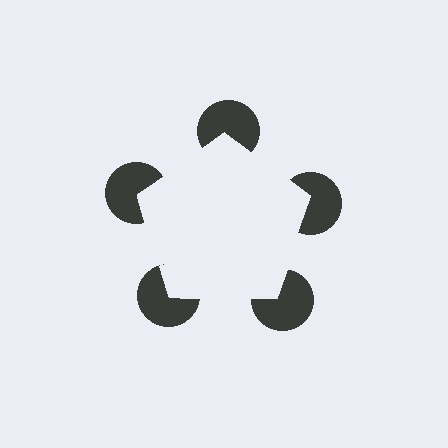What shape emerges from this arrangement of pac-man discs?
An illusory pentagon — its edges are inferred from the aligned wedge cuts in the pac-man discs, not physically drawn.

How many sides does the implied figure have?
5 sides.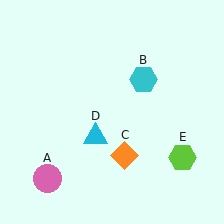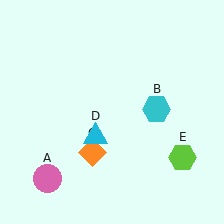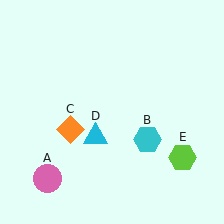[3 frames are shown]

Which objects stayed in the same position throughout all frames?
Pink circle (object A) and cyan triangle (object D) and lime hexagon (object E) remained stationary.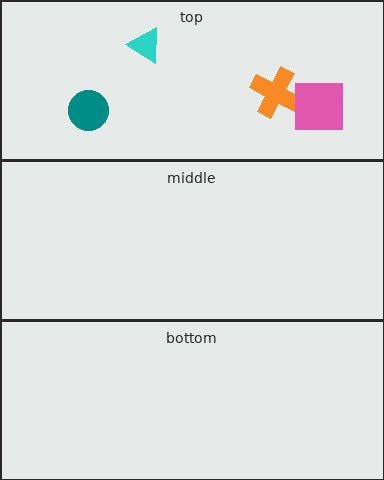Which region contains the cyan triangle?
The top region.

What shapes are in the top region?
The orange cross, the cyan triangle, the pink square, the teal circle.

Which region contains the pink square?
The top region.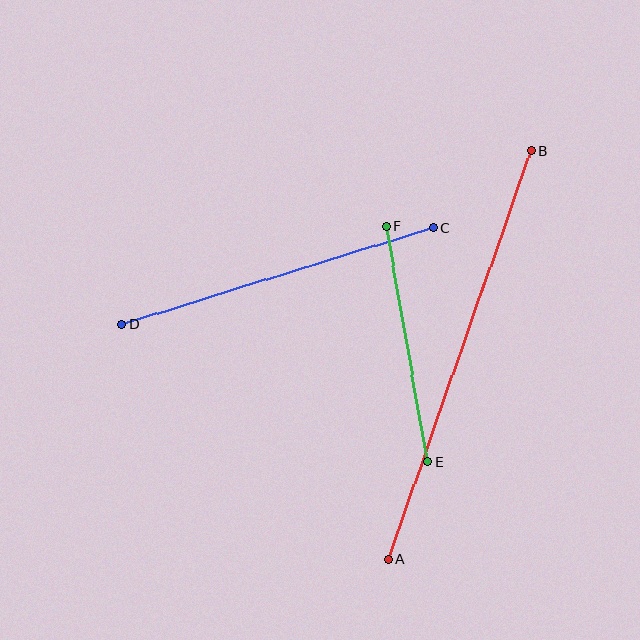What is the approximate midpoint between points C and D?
The midpoint is at approximately (277, 276) pixels.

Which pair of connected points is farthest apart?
Points A and B are farthest apart.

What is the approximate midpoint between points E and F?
The midpoint is at approximately (407, 344) pixels.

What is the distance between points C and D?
The distance is approximately 326 pixels.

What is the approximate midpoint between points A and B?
The midpoint is at approximately (460, 355) pixels.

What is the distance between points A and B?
The distance is approximately 433 pixels.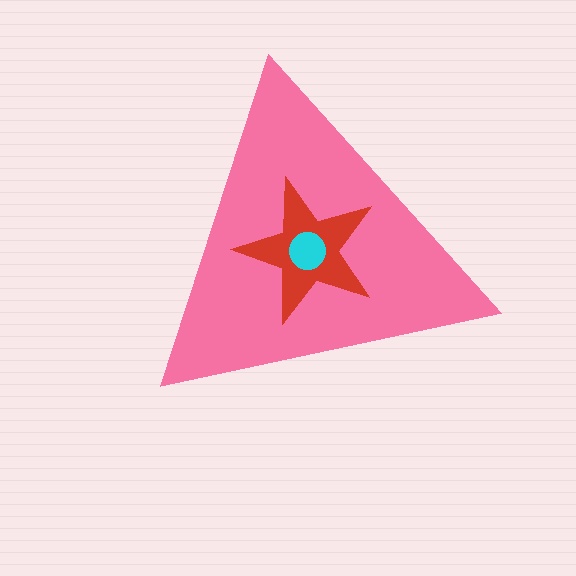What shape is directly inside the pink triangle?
The red star.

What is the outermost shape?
The pink triangle.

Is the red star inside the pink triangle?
Yes.